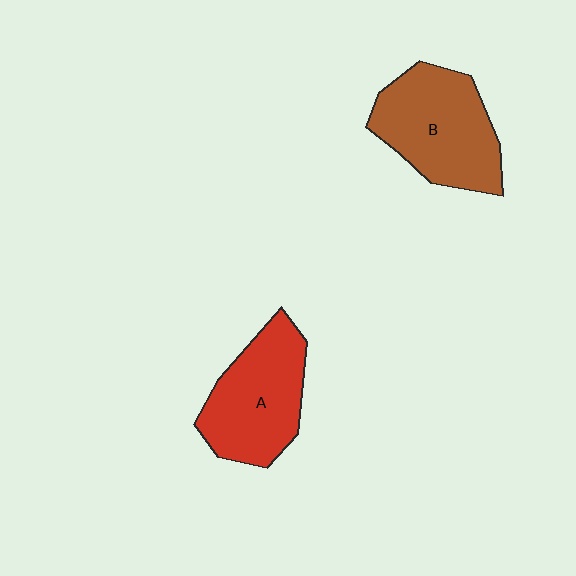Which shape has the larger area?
Shape B (brown).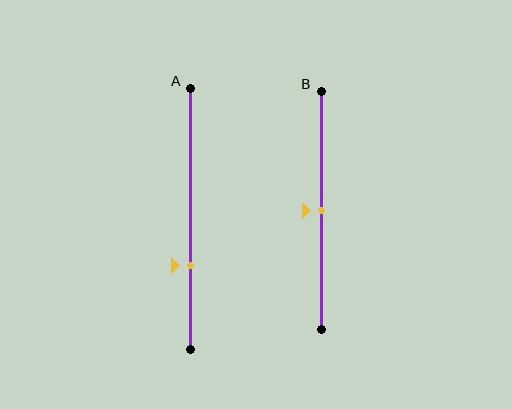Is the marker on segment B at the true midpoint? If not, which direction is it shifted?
Yes, the marker on segment B is at the true midpoint.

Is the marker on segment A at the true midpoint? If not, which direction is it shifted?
No, the marker on segment A is shifted downward by about 18% of the segment length.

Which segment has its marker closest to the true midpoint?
Segment B has its marker closest to the true midpoint.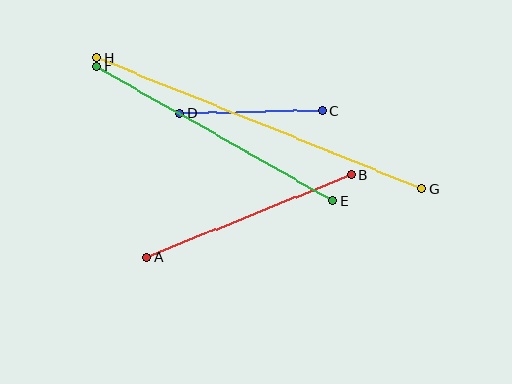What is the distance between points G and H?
The distance is approximately 351 pixels.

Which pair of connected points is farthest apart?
Points G and H are farthest apart.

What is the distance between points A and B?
The distance is approximately 220 pixels.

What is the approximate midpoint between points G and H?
The midpoint is at approximately (259, 123) pixels.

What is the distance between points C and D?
The distance is approximately 143 pixels.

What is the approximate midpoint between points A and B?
The midpoint is at approximately (249, 216) pixels.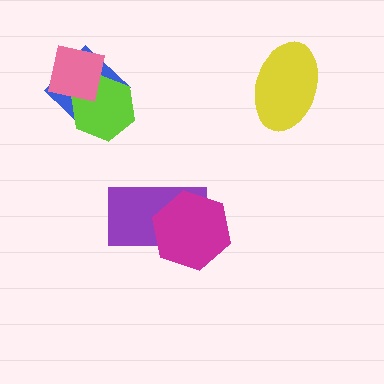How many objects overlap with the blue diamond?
2 objects overlap with the blue diamond.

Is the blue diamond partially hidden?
Yes, it is partially covered by another shape.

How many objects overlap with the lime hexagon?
2 objects overlap with the lime hexagon.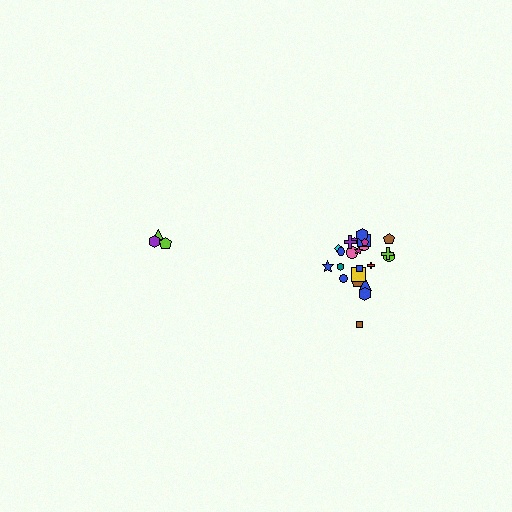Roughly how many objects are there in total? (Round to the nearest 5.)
Roughly 30 objects in total.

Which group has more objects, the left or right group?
The right group.